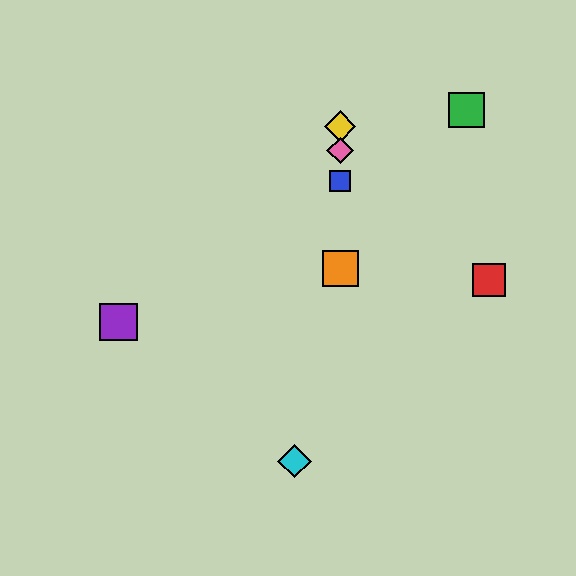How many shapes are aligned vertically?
4 shapes (the blue square, the yellow diamond, the orange square, the pink diamond) are aligned vertically.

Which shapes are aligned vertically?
The blue square, the yellow diamond, the orange square, the pink diamond are aligned vertically.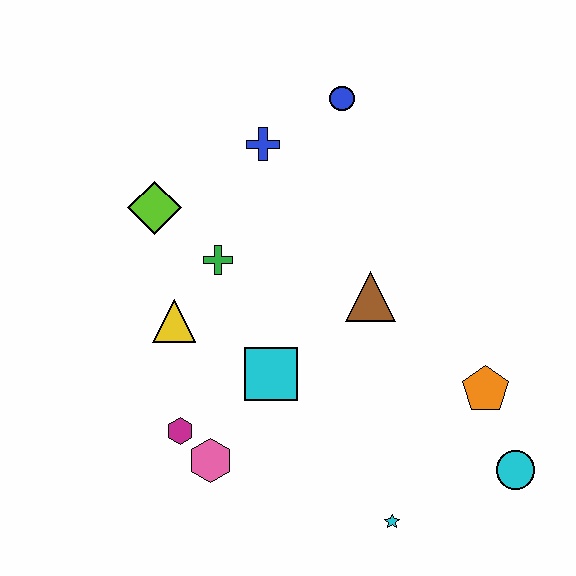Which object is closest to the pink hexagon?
The magenta hexagon is closest to the pink hexagon.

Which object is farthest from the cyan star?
The blue circle is farthest from the cyan star.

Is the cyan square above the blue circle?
No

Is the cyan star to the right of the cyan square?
Yes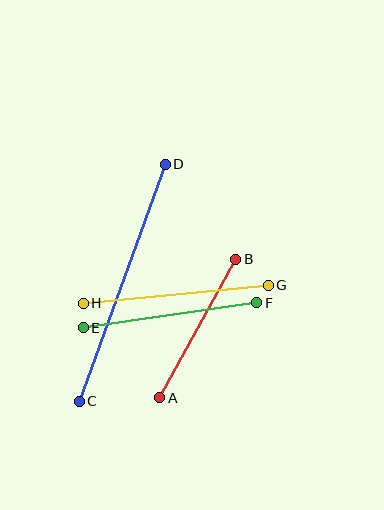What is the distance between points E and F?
The distance is approximately 175 pixels.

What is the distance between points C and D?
The distance is approximately 253 pixels.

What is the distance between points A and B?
The distance is approximately 158 pixels.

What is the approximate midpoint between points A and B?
The midpoint is at approximately (198, 329) pixels.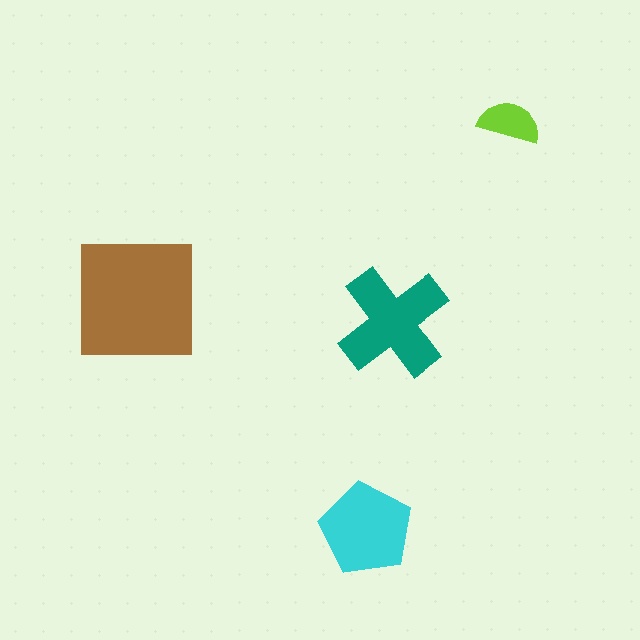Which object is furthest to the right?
The lime semicircle is rightmost.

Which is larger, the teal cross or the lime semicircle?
The teal cross.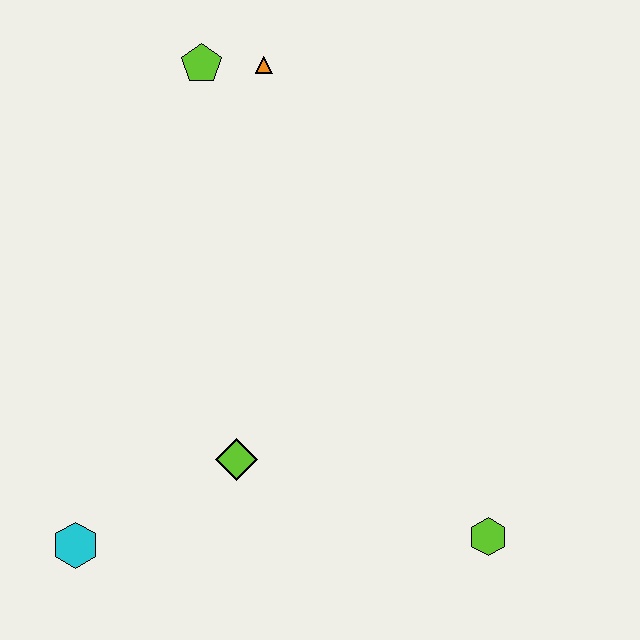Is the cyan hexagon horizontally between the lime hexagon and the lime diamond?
No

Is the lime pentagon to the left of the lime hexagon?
Yes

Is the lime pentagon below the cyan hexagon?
No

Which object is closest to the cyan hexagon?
The lime diamond is closest to the cyan hexagon.